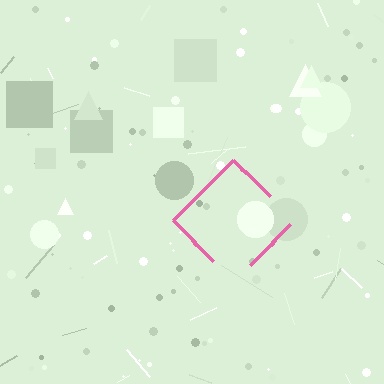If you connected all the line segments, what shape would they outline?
They would outline a diamond.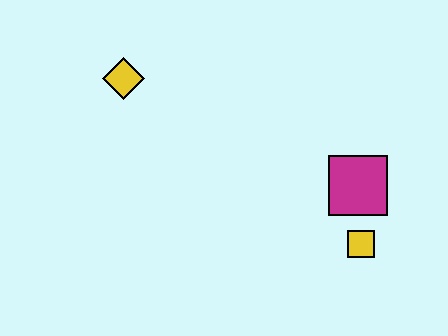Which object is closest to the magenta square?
The yellow square is closest to the magenta square.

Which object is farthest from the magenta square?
The yellow diamond is farthest from the magenta square.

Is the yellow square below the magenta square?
Yes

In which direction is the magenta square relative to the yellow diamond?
The magenta square is to the right of the yellow diamond.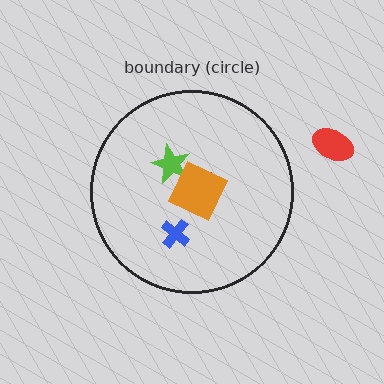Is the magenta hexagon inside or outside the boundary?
Inside.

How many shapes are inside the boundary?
5 inside, 1 outside.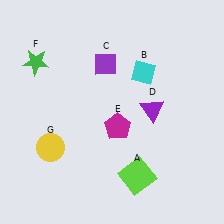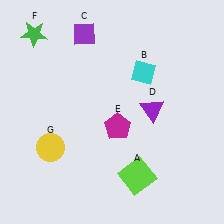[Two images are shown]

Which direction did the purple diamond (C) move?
The purple diamond (C) moved up.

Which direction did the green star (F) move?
The green star (F) moved up.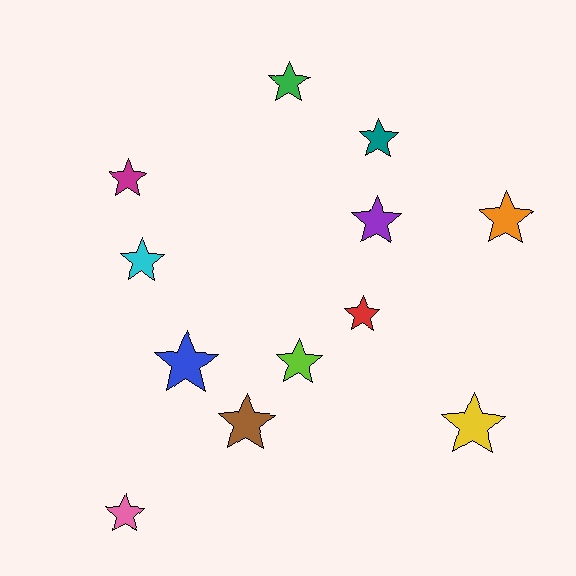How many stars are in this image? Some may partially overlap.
There are 12 stars.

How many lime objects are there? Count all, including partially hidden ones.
There is 1 lime object.